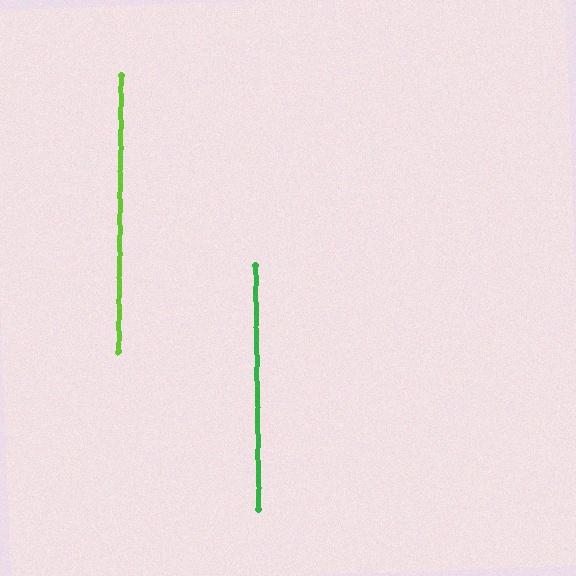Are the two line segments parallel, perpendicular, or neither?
Parallel — their directions differ by only 1.3°.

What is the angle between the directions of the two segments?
Approximately 1 degree.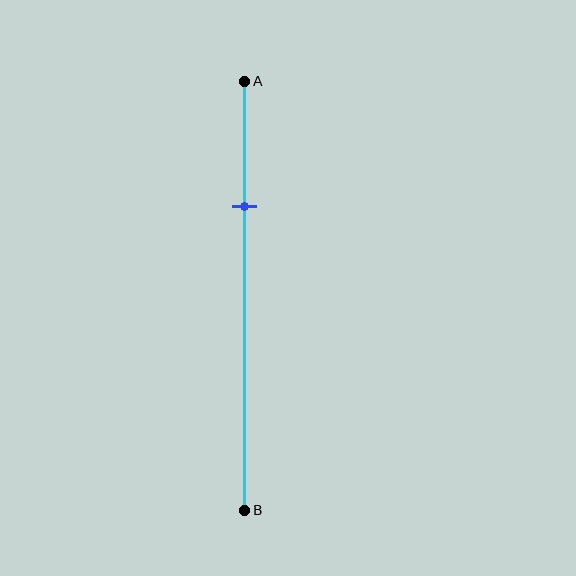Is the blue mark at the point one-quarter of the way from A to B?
No, the mark is at about 30% from A, not at the 25% one-quarter point.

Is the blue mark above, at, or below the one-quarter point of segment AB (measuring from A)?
The blue mark is below the one-quarter point of segment AB.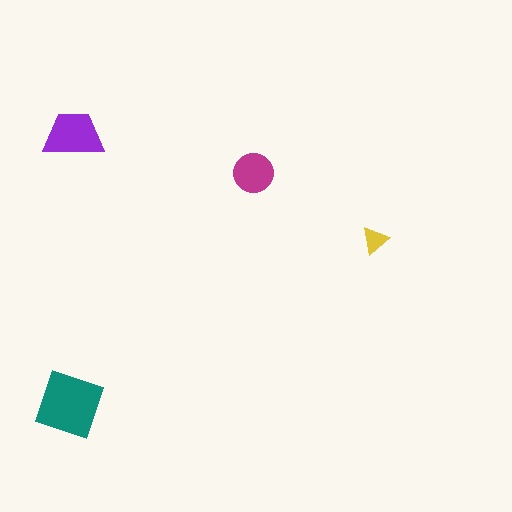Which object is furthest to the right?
The yellow triangle is rightmost.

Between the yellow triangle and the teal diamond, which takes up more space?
The teal diamond.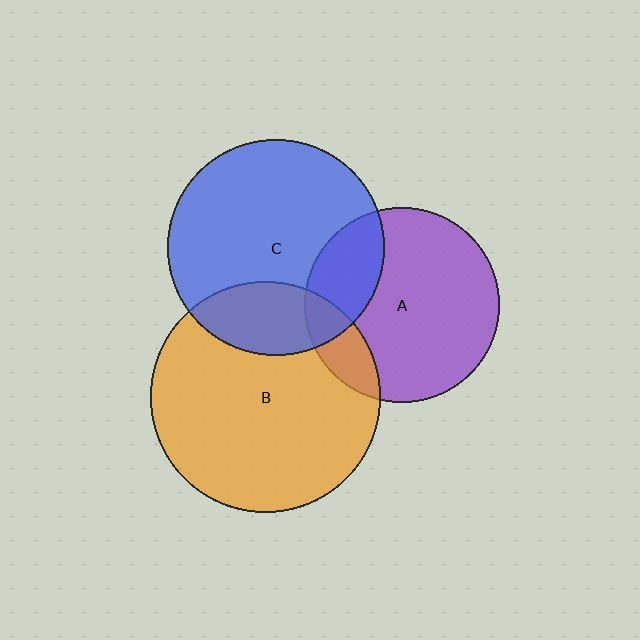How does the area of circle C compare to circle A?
Approximately 1.2 times.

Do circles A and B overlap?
Yes.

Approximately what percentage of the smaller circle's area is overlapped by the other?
Approximately 15%.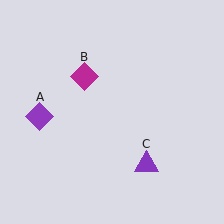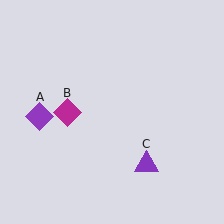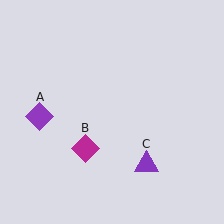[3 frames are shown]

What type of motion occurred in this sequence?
The magenta diamond (object B) rotated counterclockwise around the center of the scene.